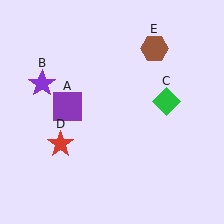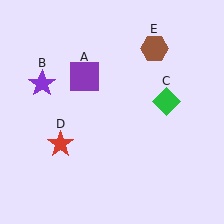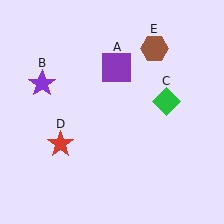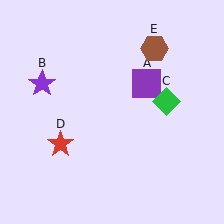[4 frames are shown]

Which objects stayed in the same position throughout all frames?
Purple star (object B) and green diamond (object C) and red star (object D) and brown hexagon (object E) remained stationary.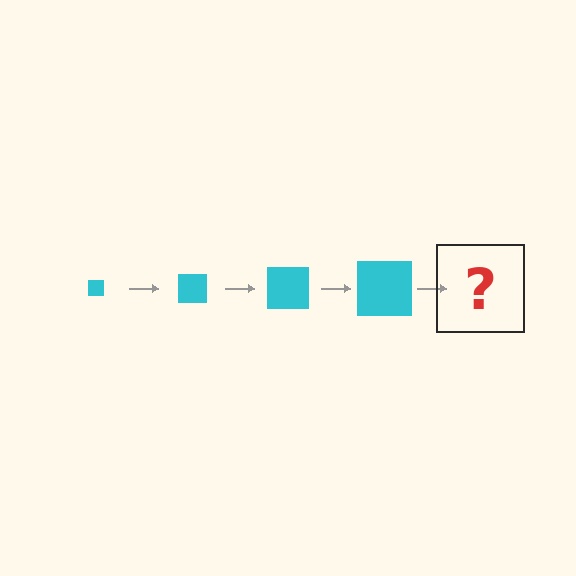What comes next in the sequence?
The next element should be a cyan square, larger than the previous one.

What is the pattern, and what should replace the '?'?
The pattern is that the square gets progressively larger each step. The '?' should be a cyan square, larger than the previous one.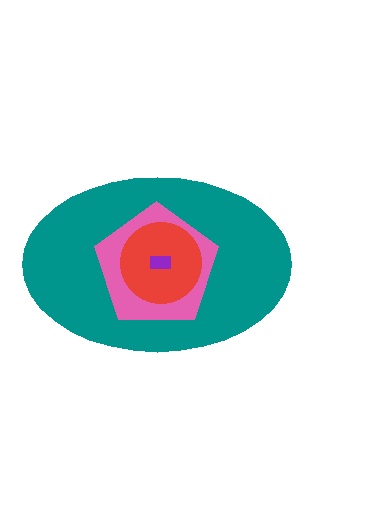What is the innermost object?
The purple rectangle.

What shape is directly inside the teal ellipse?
The pink pentagon.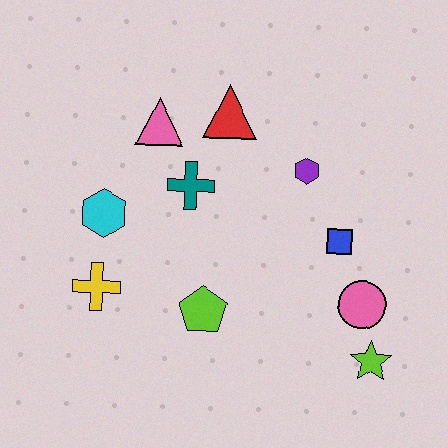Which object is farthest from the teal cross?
The lime star is farthest from the teal cross.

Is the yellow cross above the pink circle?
Yes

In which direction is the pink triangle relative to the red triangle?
The pink triangle is to the left of the red triangle.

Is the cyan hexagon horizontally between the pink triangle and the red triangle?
No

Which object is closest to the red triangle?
The pink triangle is closest to the red triangle.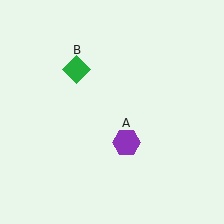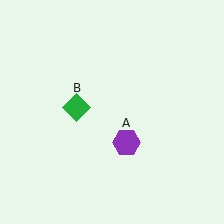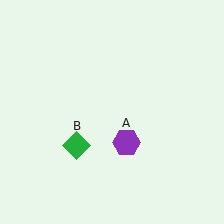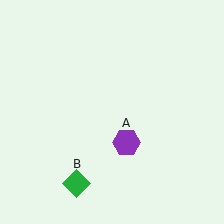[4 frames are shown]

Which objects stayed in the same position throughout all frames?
Purple hexagon (object A) remained stationary.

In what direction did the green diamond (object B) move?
The green diamond (object B) moved down.